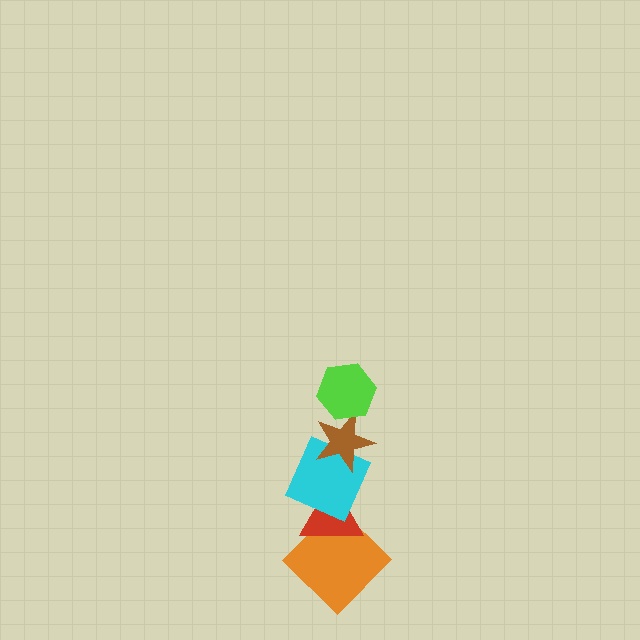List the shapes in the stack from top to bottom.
From top to bottom: the lime hexagon, the brown star, the cyan square, the red triangle, the orange diamond.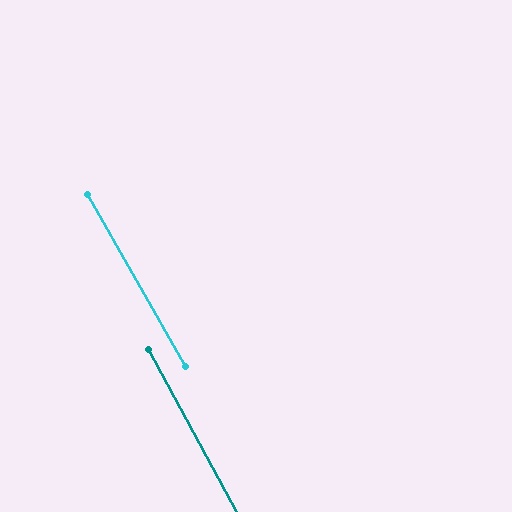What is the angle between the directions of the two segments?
Approximately 1 degree.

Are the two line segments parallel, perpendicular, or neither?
Parallel — their directions differ by only 1.2°.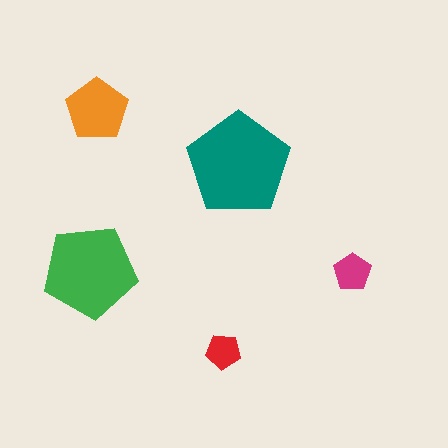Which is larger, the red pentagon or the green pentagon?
The green one.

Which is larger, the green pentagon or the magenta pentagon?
The green one.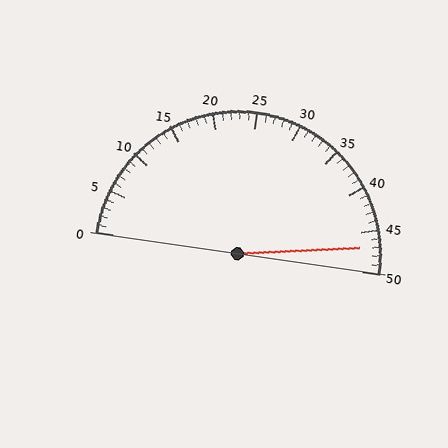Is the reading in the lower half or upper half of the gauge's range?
The reading is in the upper half of the range (0 to 50).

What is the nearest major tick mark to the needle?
The nearest major tick mark is 45.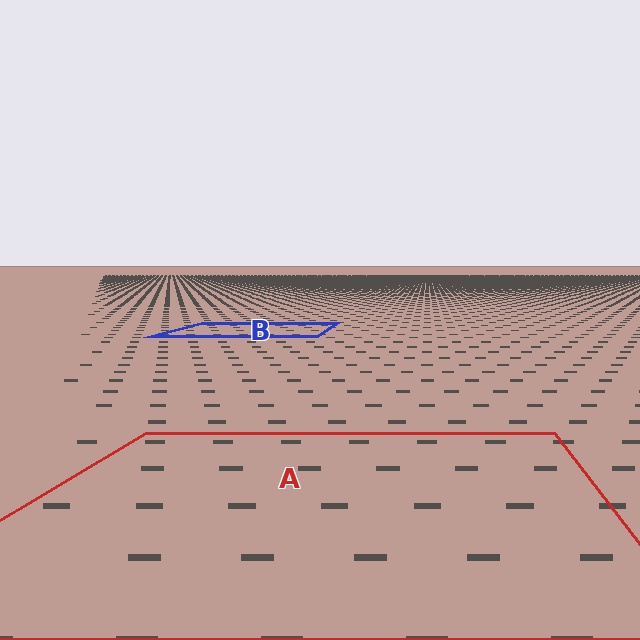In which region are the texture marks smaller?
The texture marks are smaller in region B, because it is farther away.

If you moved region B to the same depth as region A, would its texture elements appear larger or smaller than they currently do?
They would appear larger. At a closer depth, the same texture elements are projected at a bigger on-screen size.